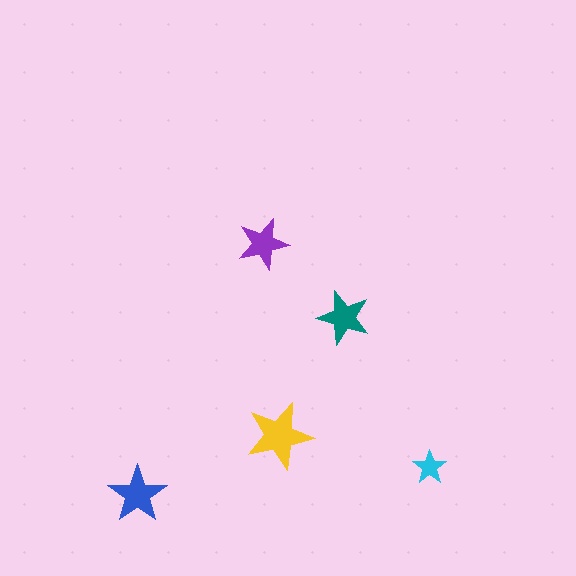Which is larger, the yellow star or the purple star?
The yellow one.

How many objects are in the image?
There are 5 objects in the image.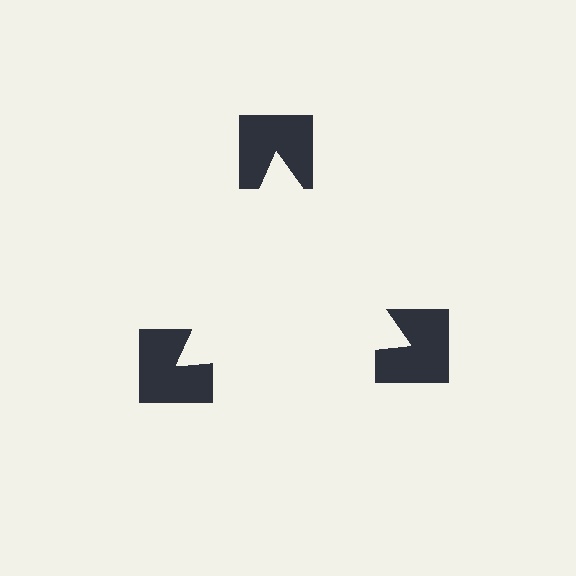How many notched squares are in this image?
There are 3 — one at each vertex of the illusory triangle.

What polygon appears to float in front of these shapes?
An illusory triangle — its edges are inferred from the aligned wedge cuts in the notched squares, not physically drawn.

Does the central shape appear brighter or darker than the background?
It typically appears slightly brighter than the background, even though no actual brightness change is drawn.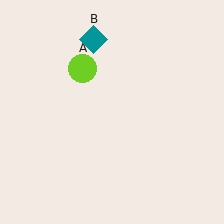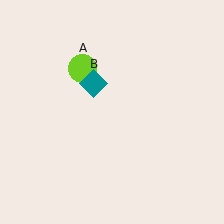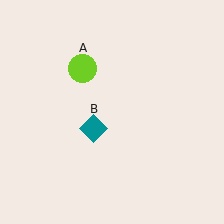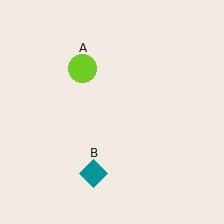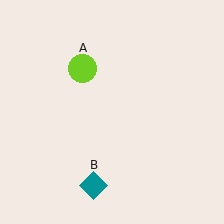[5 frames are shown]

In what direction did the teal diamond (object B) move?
The teal diamond (object B) moved down.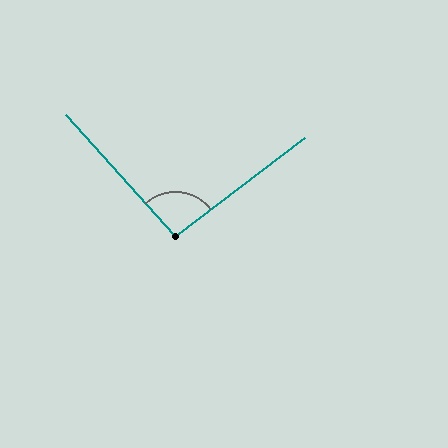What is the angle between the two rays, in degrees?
Approximately 95 degrees.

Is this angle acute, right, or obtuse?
It is approximately a right angle.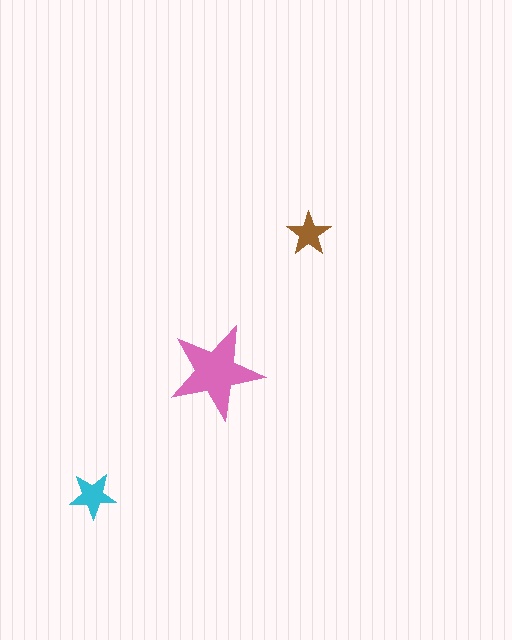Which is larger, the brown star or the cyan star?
The cyan one.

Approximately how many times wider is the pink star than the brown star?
About 2 times wider.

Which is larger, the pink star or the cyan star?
The pink one.